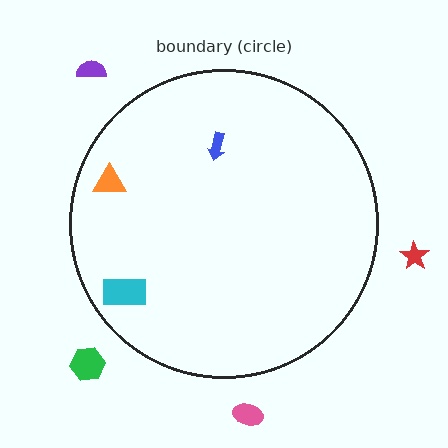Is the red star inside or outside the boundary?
Outside.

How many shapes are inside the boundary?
3 inside, 4 outside.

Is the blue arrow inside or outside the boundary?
Inside.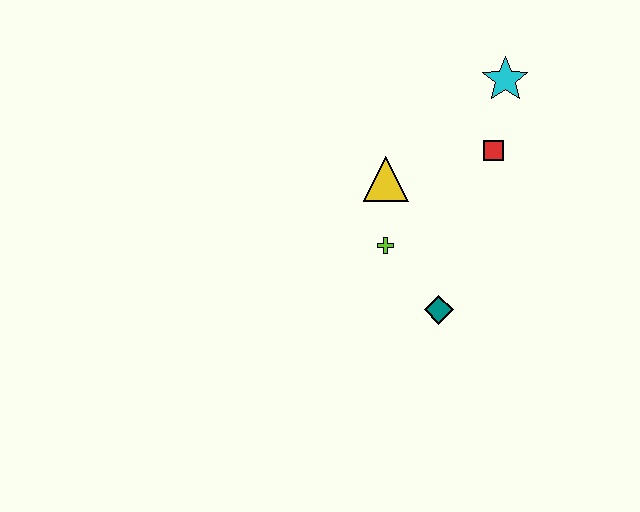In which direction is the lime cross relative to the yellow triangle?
The lime cross is below the yellow triangle.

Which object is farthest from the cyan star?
The teal diamond is farthest from the cyan star.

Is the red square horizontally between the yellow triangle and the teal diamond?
No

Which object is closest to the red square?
The cyan star is closest to the red square.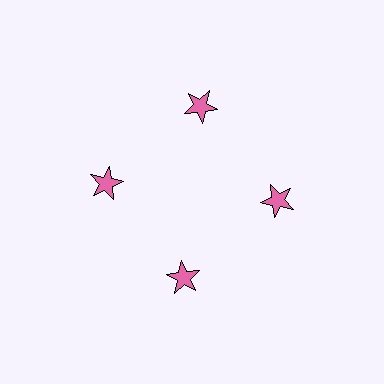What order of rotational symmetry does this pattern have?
This pattern has 4-fold rotational symmetry.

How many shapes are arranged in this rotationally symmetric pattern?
There are 4 shapes, arranged in 4 groups of 1.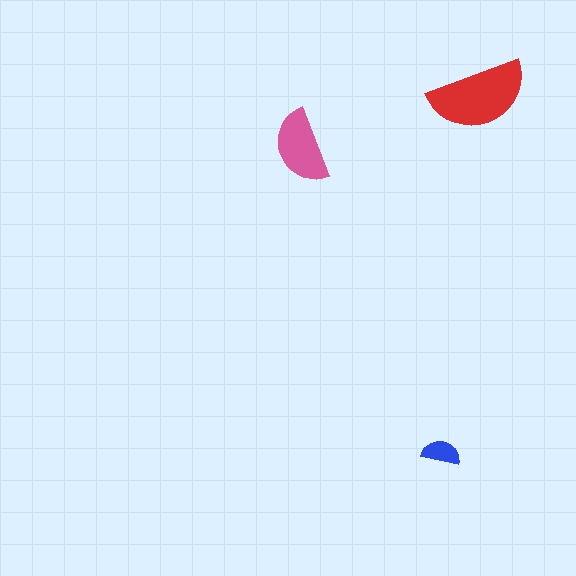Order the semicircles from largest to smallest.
the red one, the pink one, the blue one.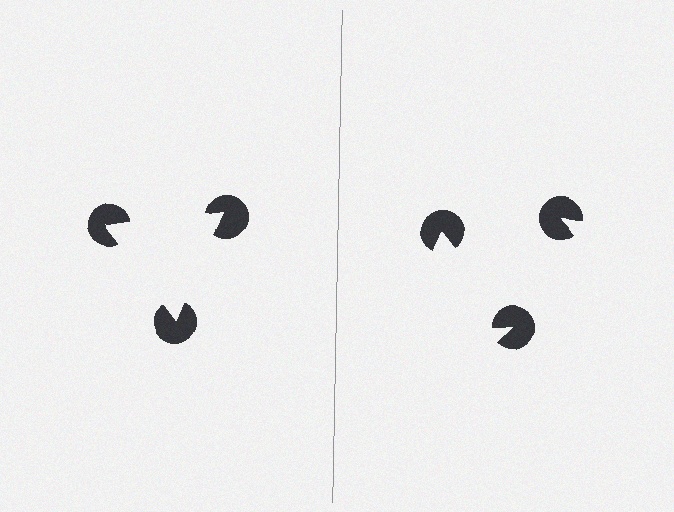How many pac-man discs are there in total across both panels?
6 — 3 on each side.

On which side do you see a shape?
An illusory triangle appears on the left side. On the right side the wedge cuts are rotated, so no coherent shape forms.